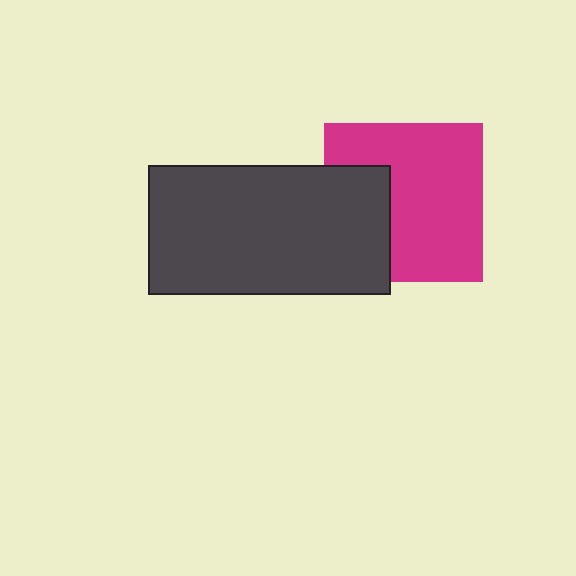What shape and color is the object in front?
The object in front is a dark gray rectangle.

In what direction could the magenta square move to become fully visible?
The magenta square could move right. That would shift it out from behind the dark gray rectangle entirely.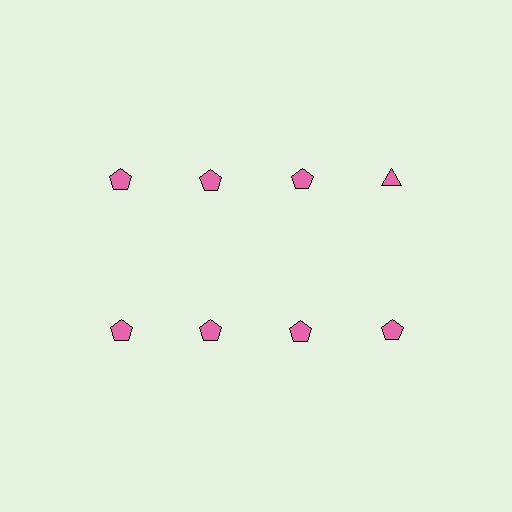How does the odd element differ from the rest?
It has a different shape: triangle instead of pentagon.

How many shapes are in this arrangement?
There are 8 shapes arranged in a grid pattern.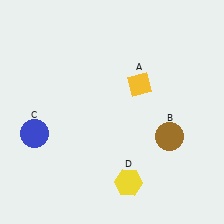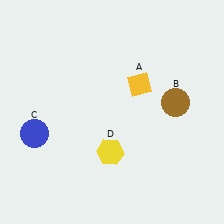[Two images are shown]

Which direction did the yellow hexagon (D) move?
The yellow hexagon (D) moved up.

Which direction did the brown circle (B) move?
The brown circle (B) moved up.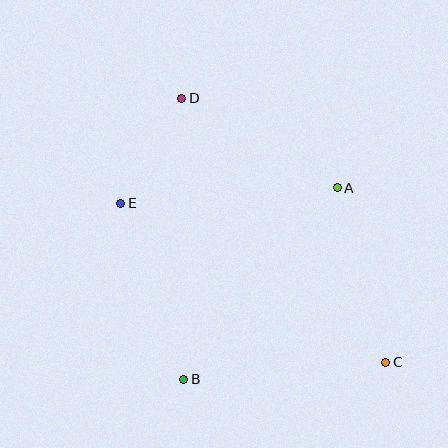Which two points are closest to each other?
Points D and E are closest to each other.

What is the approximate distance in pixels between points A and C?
The distance between A and C is approximately 181 pixels.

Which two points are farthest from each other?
Points C and D are farthest from each other.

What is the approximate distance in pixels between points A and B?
The distance between A and B is approximately 245 pixels.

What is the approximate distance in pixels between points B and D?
The distance between B and D is approximately 281 pixels.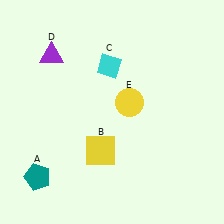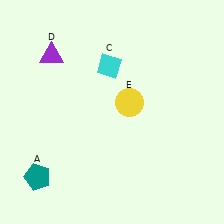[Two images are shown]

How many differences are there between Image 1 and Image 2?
There is 1 difference between the two images.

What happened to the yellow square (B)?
The yellow square (B) was removed in Image 2. It was in the bottom-left area of Image 1.